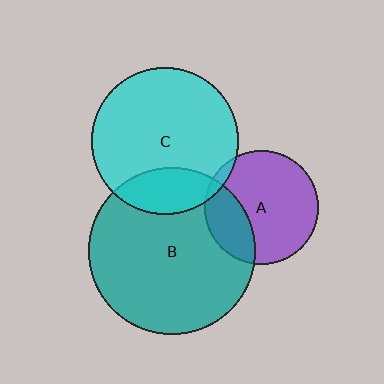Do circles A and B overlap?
Yes.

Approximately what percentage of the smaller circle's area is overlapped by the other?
Approximately 25%.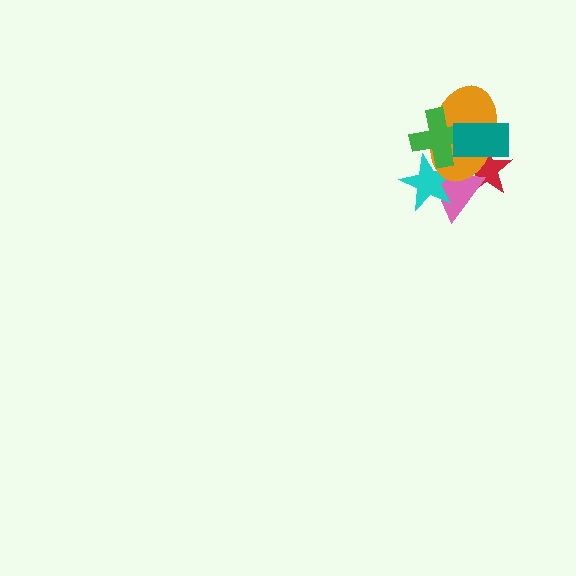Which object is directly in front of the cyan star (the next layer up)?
The orange ellipse is directly in front of the cyan star.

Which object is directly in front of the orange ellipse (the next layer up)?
The green cross is directly in front of the orange ellipse.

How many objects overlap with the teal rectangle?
3 objects overlap with the teal rectangle.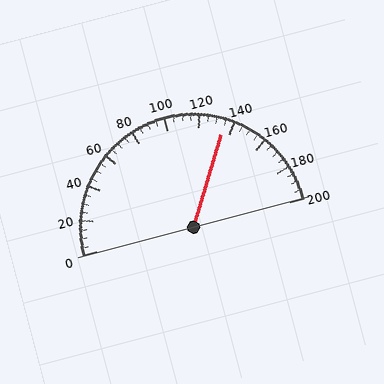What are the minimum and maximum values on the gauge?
The gauge ranges from 0 to 200.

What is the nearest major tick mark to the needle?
The nearest major tick mark is 140.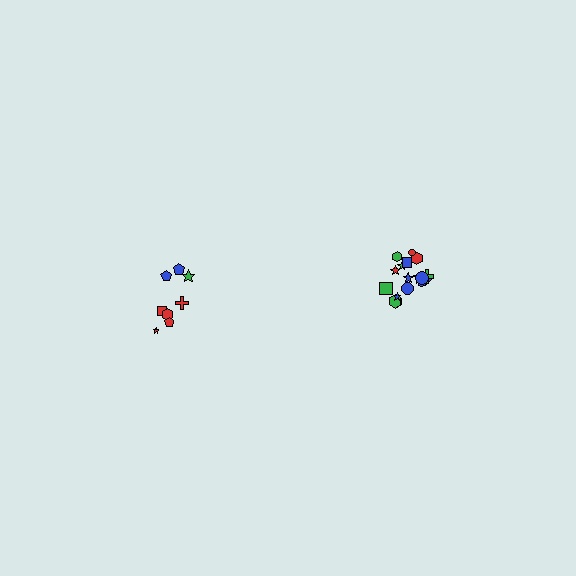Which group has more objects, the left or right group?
The right group.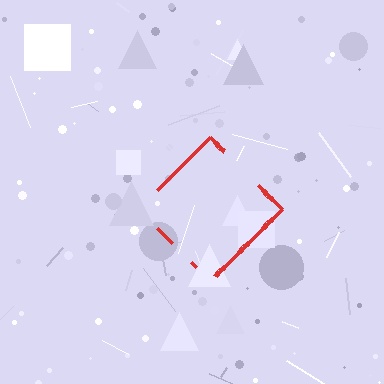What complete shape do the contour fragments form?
The contour fragments form a diamond.